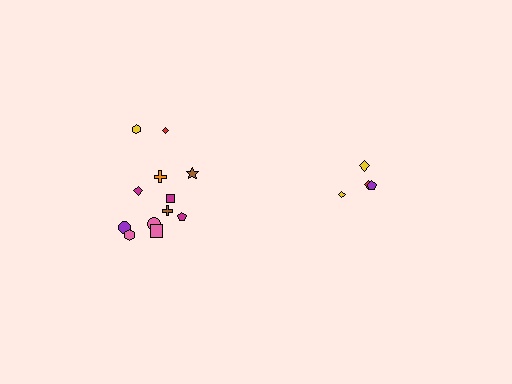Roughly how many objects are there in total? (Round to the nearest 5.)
Roughly 15 objects in total.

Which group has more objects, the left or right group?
The left group.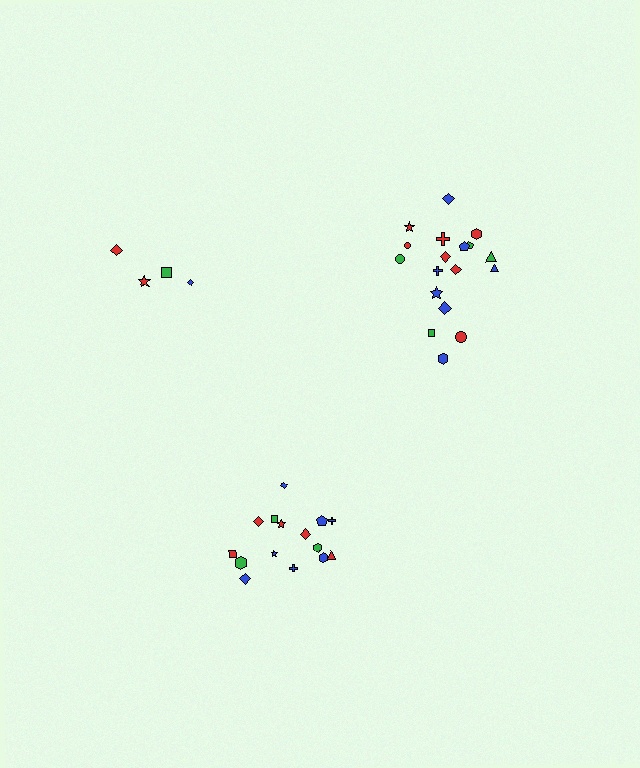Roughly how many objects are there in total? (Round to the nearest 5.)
Roughly 35 objects in total.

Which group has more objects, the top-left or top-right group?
The top-right group.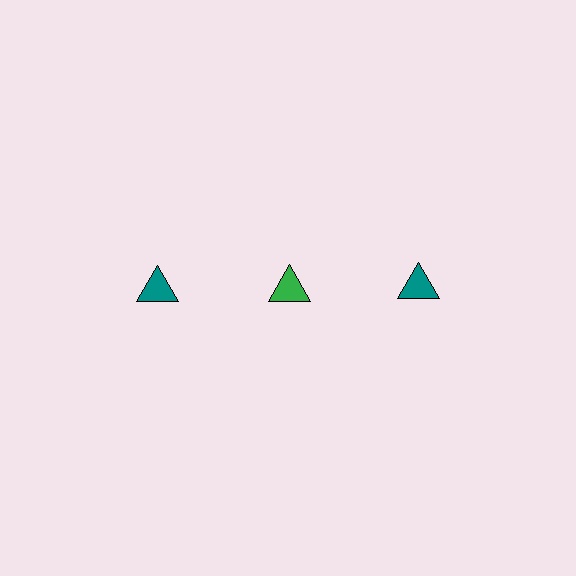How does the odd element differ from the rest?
It has a different color: green instead of teal.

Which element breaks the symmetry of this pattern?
The green triangle in the top row, second from left column breaks the symmetry. All other shapes are teal triangles.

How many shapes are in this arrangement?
There are 3 shapes arranged in a grid pattern.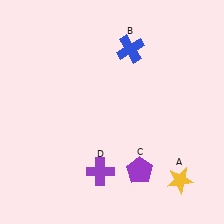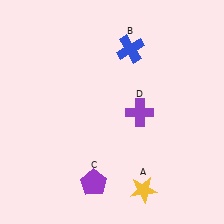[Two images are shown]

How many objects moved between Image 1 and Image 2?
3 objects moved between the two images.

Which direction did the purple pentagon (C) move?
The purple pentagon (C) moved left.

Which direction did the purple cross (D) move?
The purple cross (D) moved up.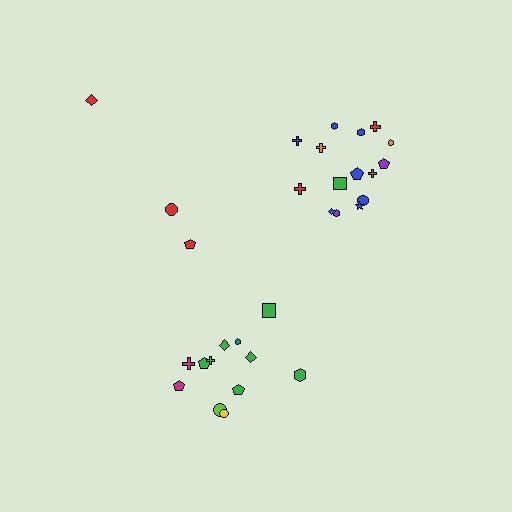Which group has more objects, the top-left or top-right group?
The top-right group.